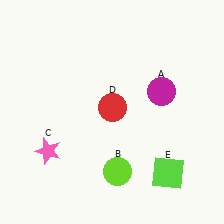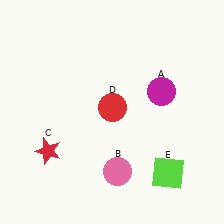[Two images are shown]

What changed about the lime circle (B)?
In Image 1, B is lime. In Image 2, it changed to pink.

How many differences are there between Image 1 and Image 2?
There are 2 differences between the two images.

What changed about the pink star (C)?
In Image 1, C is pink. In Image 2, it changed to red.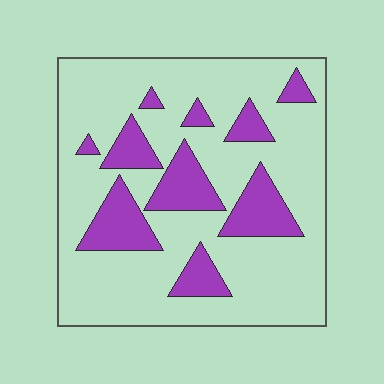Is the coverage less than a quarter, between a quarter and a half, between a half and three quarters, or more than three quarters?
Less than a quarter.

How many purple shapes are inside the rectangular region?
10.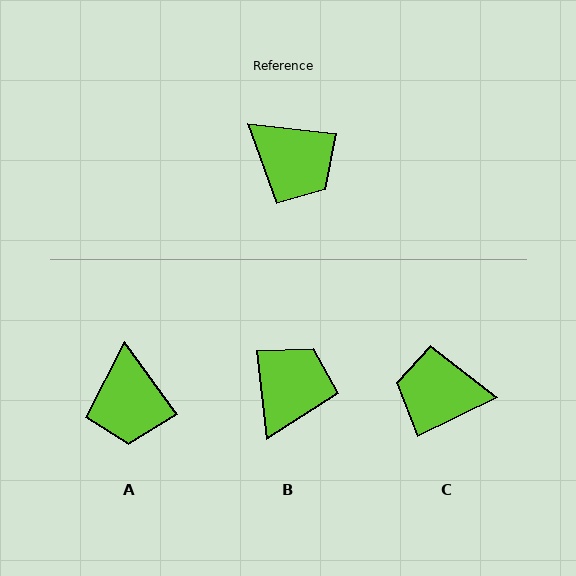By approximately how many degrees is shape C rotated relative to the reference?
Approximately 148 degrees clockwise.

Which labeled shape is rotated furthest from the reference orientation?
C, about 148 degrees away.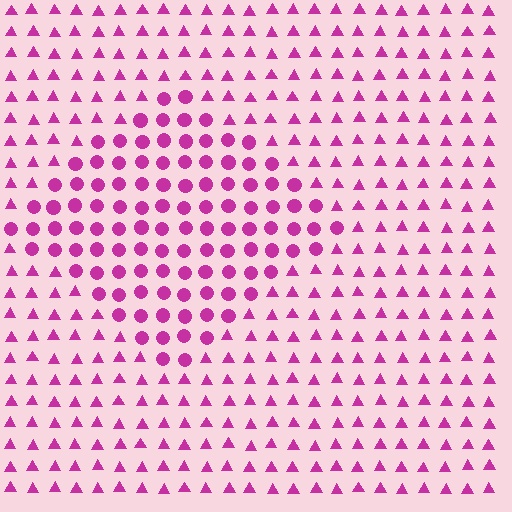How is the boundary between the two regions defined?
The boundary is defined by a change in element shape: circles inside vs. triangles outside. All elements share the same color and spacing.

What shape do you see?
I see a diamond.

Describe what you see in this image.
The image is filled with small magenta elements arranged in a uniform grid. A diamond-shaped region contains circles, while the surrounding area contains triangles. The boundary is defined purely by the change in element shape.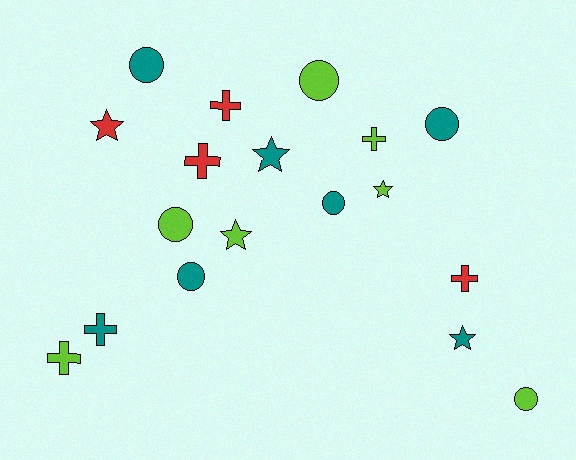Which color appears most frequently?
Lime, with 7 objects.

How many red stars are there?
There is 1 red star.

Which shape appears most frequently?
Circle, with 7 objects.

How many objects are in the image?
There are 18 objects.